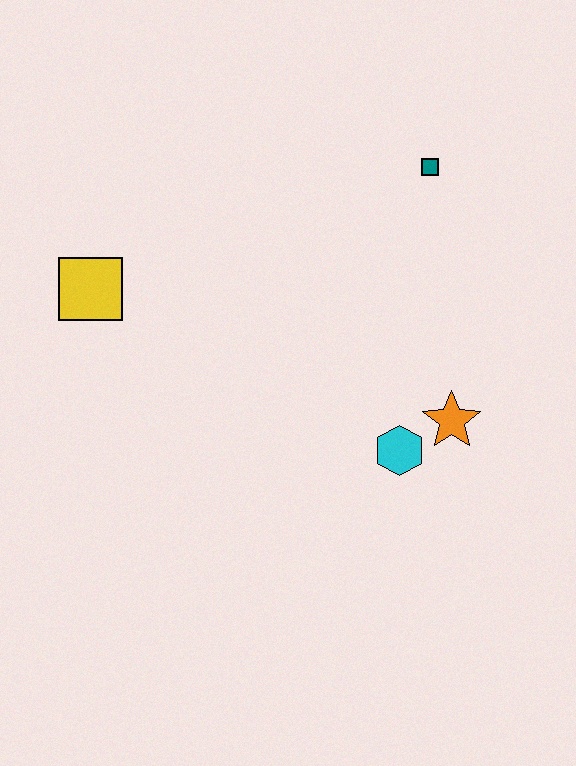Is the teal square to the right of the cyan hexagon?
Yes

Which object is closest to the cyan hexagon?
The orange star is closest to the cyan hexagon.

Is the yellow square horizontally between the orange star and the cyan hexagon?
No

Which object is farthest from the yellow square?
The orange star is farthest from the yellow square.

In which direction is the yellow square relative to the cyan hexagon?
The yellow square is to the left of the cyan hexagon.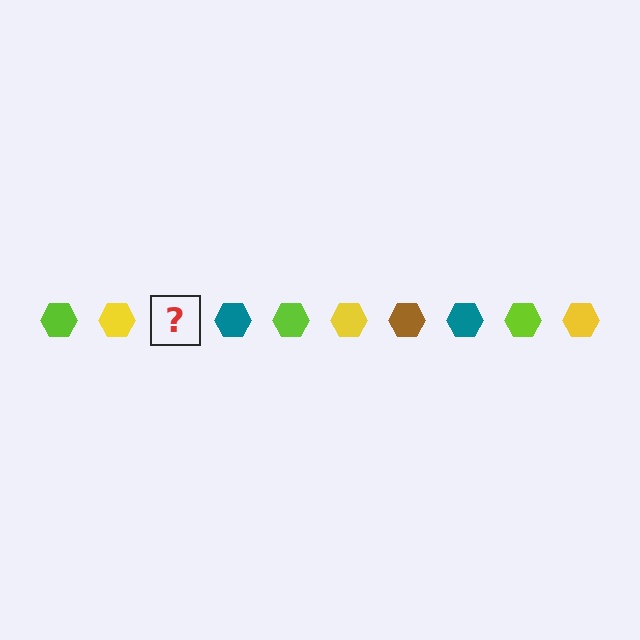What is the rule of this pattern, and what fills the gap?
The rule is that the pattern cycles through lime, yellow, brown, teal hexagons. The gap should be filled with a brown hexagon.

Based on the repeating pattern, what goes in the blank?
The blank should be a brown hexagon.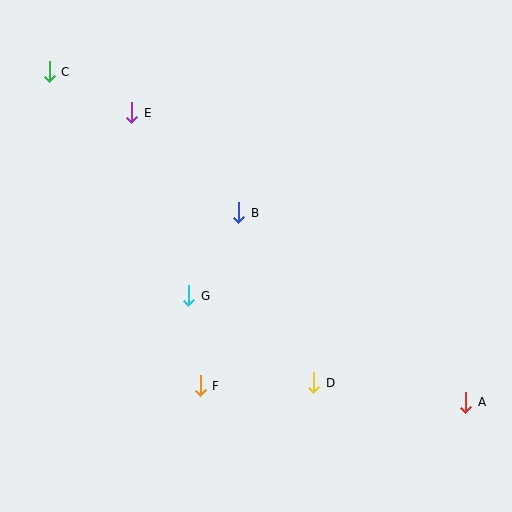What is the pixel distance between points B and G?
The distance between B and G is 97 pixels.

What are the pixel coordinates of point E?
Point E is at (132, 113).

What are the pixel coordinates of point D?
Point D is at (314, 383).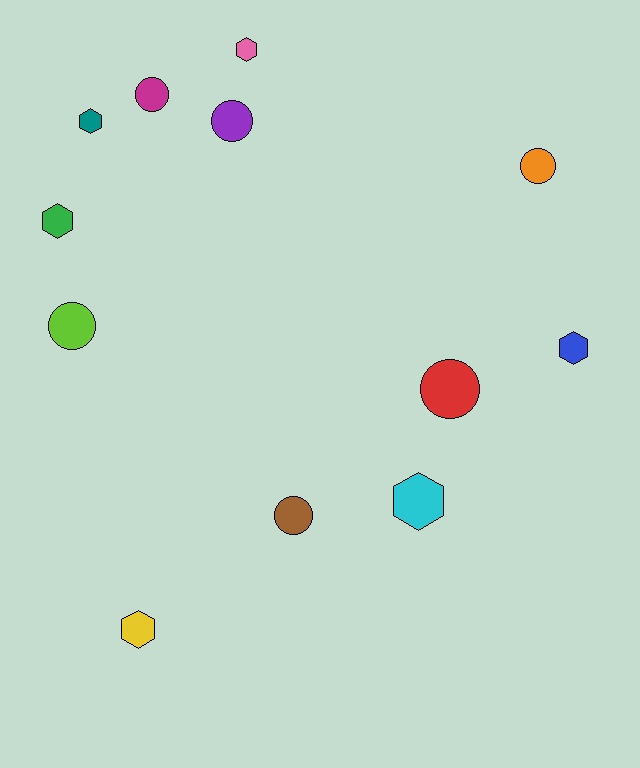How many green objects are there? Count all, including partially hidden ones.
There is 1 green object.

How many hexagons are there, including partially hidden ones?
There are 6 hexagons.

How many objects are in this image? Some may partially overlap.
There are 12 objects.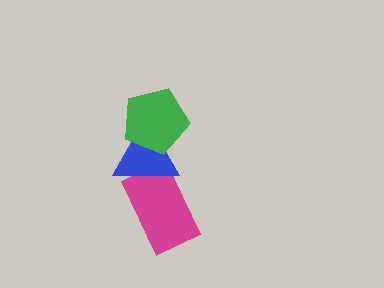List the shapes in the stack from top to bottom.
From top to bottom: the green pentagon, the blue triangle, the magenta rectangle.